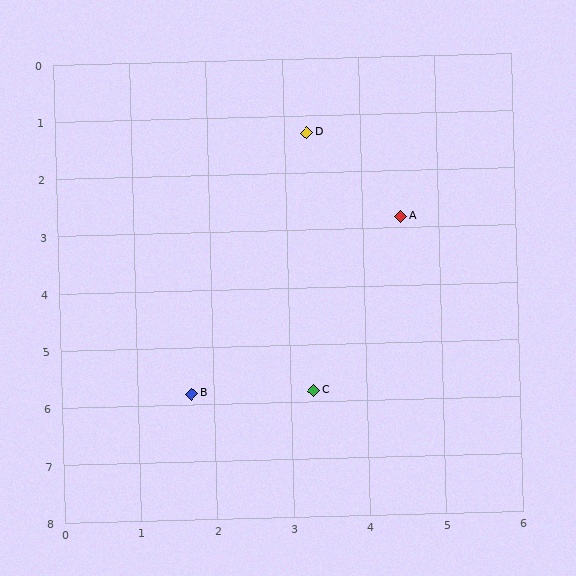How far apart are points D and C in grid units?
Points D and C are about 4.5 grid units apart.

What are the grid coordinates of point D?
Point D is at approximately (3.3, 1.3).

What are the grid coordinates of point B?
Point B is at approximately (1.7, 5.8).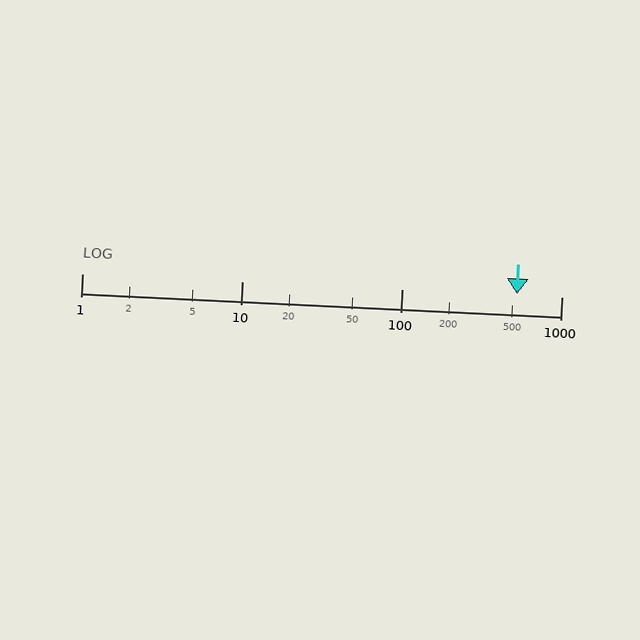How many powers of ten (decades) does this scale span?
The scale spans 3 decades, from 1 to 1000.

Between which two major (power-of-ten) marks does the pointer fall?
The pointer is between 100 and 1000.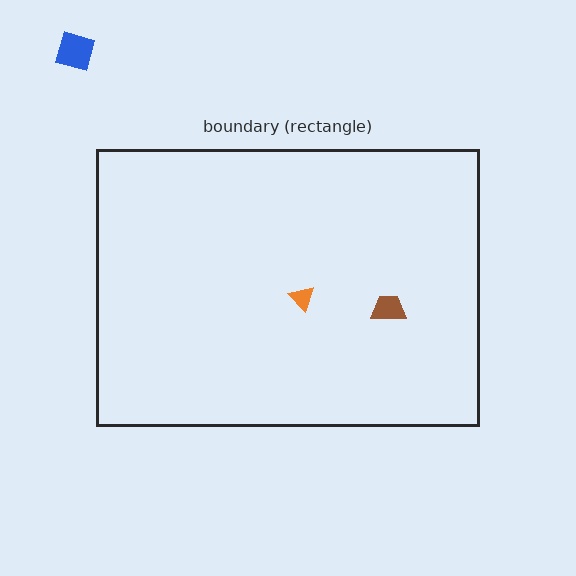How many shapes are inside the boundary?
2 inside, 1 outside.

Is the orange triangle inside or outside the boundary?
Inside.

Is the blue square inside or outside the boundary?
Outside.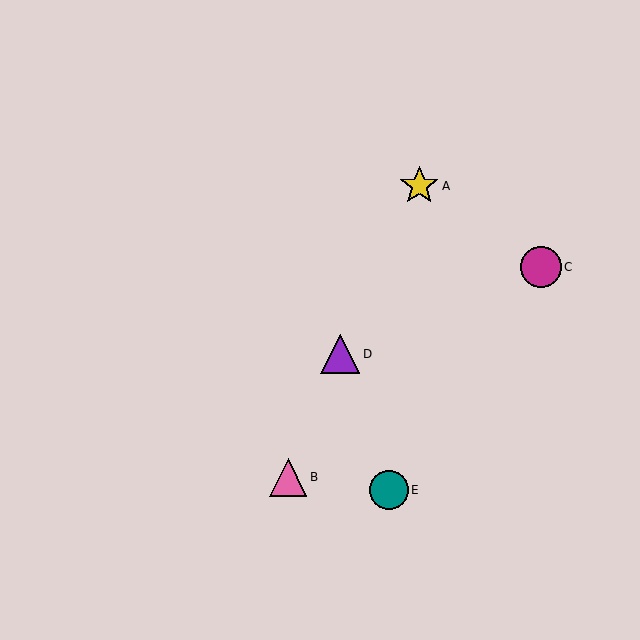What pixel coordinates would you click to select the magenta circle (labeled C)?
Click at (541, 267) to select the magenta circle C.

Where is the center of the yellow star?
The center of the yellow star is at (419, 186).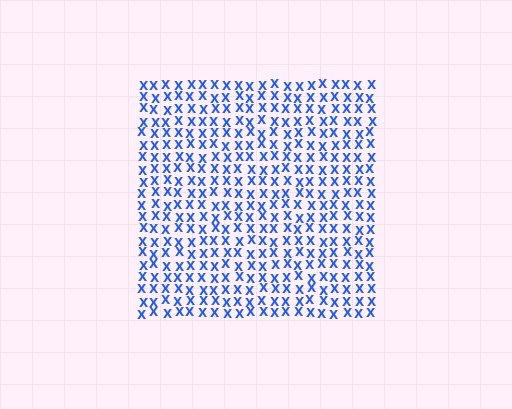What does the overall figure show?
The overall figure shows a square.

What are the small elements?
The small elements are letter X's.